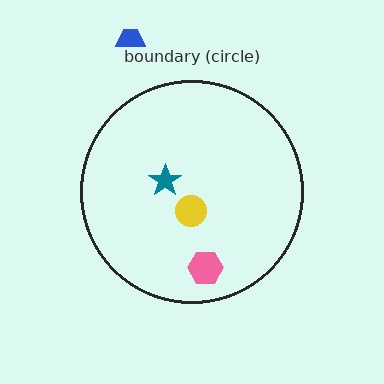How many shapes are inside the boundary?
3 inside, 1 outside.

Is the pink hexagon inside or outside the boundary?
Inside.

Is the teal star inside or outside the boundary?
Inside.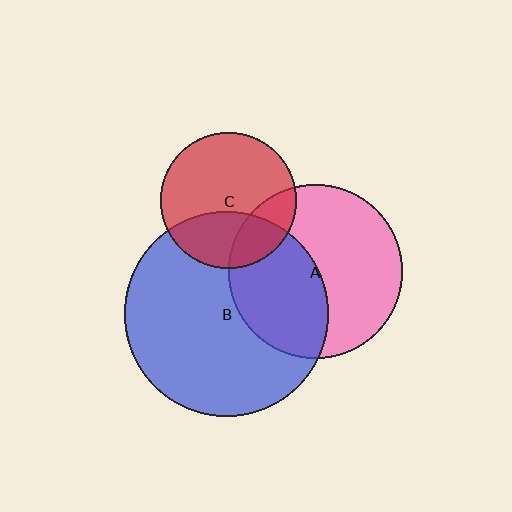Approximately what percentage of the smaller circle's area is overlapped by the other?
Approximately 45%.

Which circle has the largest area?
Circle B (blue).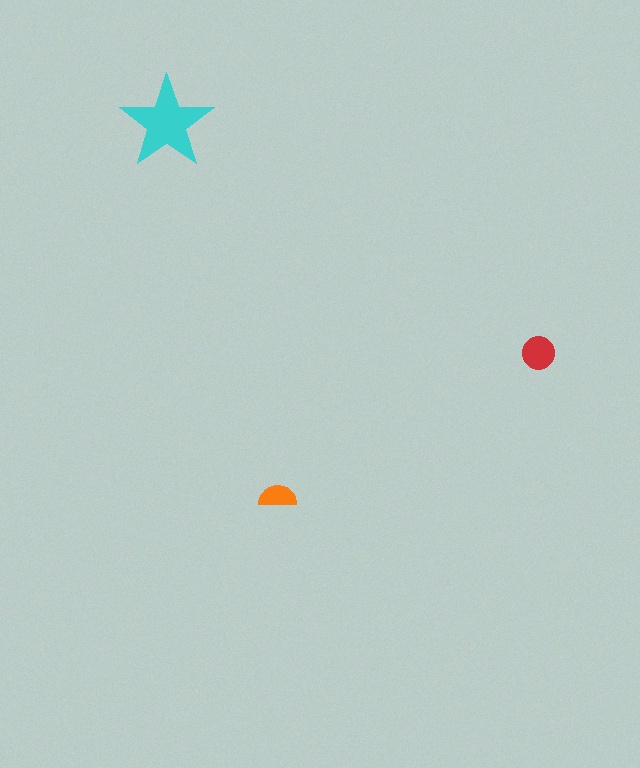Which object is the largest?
The cyan star.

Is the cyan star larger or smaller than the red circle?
Larger.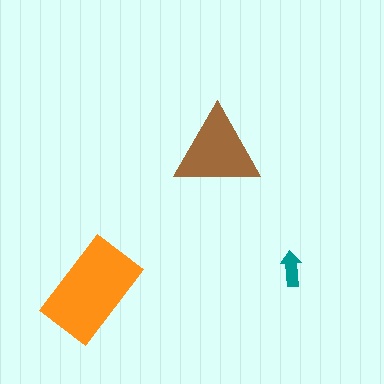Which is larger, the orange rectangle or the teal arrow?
The orange rectangle.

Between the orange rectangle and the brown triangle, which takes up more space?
The orange rectangle.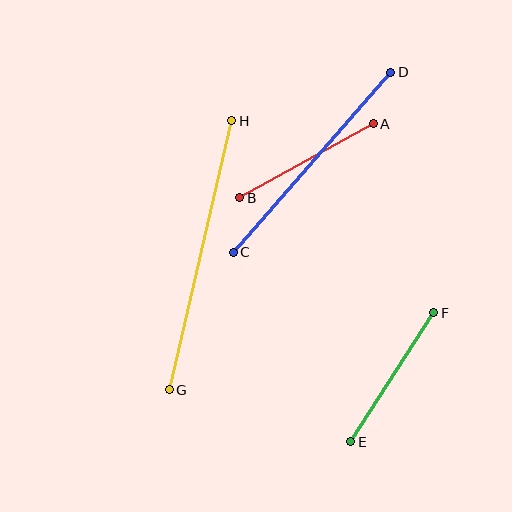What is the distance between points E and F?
The distance is approximately 153 pixels.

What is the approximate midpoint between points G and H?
The midpoint is at approximately (201, 255) pixels.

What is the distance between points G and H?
The distance is approximately 276 pixels.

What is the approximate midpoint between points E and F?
The midpoint is at approximately (392, 377) pixels.